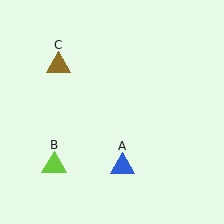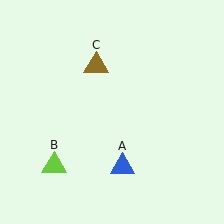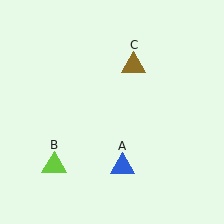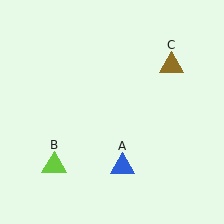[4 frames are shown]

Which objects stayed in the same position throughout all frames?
Blue triangle (object A) and lime triangle (object B) remained stationary.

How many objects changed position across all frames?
1 object changed position: brown triangle (object C).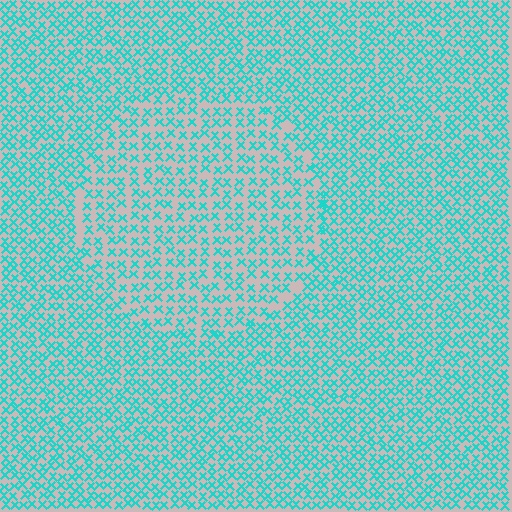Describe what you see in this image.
The image contains small cyan elements arranged at two different densities. A circle-shaped region is visible where the elements are less densely packed than the surrounding area.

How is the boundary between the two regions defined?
The boundary is defined by a change in element density (approximately 1.5x ratio). All elements are the same color, size, and shape.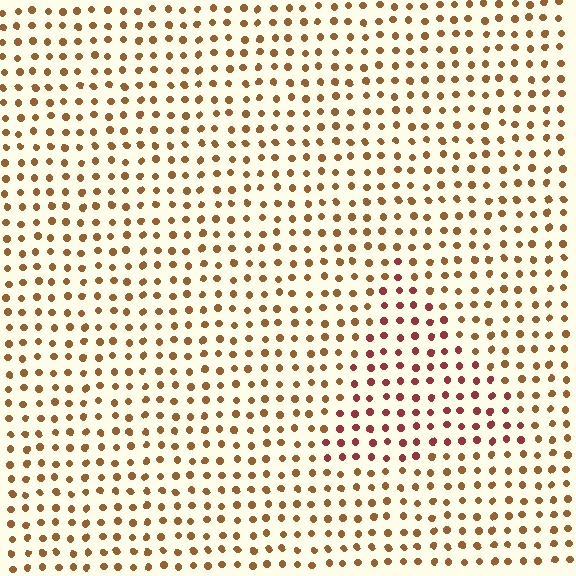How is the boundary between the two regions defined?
The boundary is defined purely by a slight shift in hue (about 35 degrees). Spacing, size, and orientation are identical on both sides.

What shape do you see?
I see a triangle.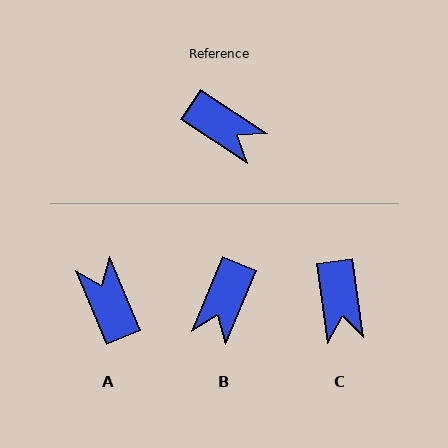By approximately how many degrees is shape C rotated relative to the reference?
Approximately 49 degrees clockwise.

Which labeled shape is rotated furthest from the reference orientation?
A, about 146 degrees away.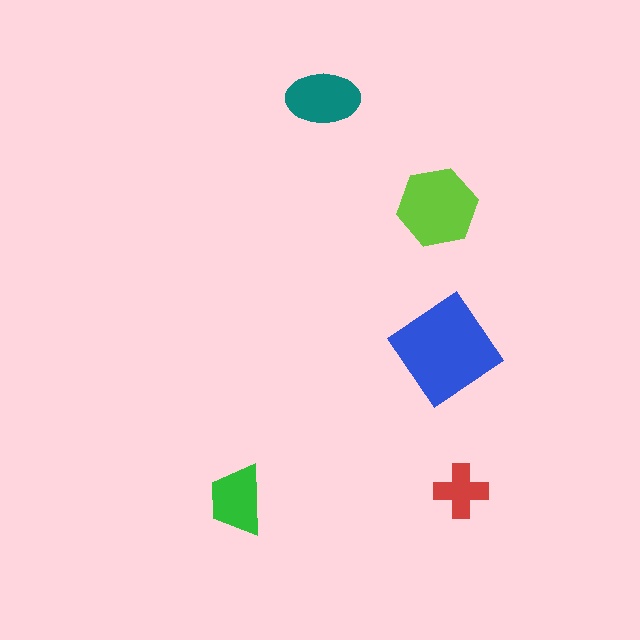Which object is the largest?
The blue diamond.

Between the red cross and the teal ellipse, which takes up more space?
The teal ellipse.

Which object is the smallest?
The red cross.